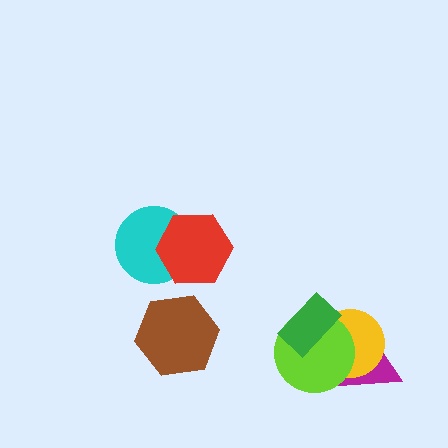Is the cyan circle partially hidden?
Yes, it is partially covered by another shape.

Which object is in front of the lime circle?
The green rectangle is in front of the lime circle.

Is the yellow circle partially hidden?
Yes, it is partially covered by another shape.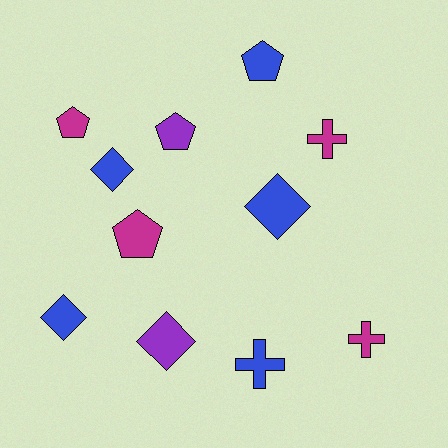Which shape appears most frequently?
Diamond, with 4 objects.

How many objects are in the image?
There are 11 objects.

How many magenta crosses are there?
There are 2 magenta crosses.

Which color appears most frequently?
Blue, with 5 objects.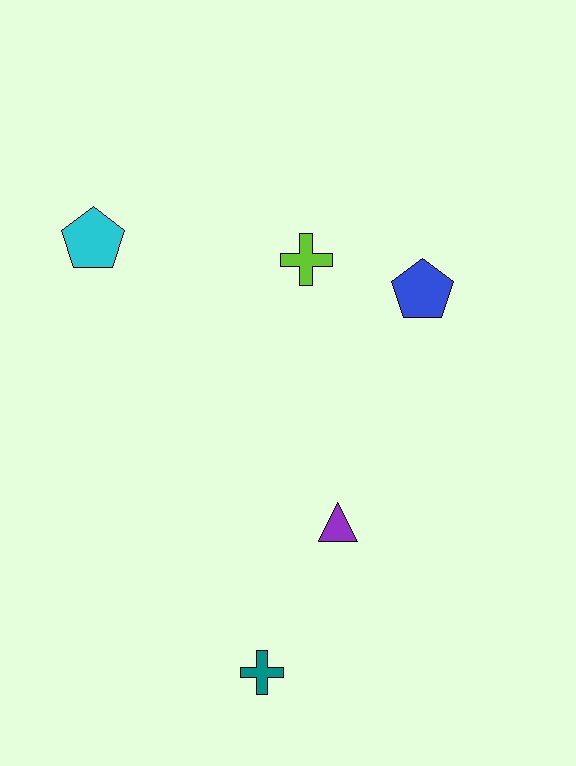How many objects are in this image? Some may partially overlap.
There are 5 objects.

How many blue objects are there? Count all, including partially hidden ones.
There is 1 blue object.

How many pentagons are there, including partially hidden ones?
There are 2 pentagons.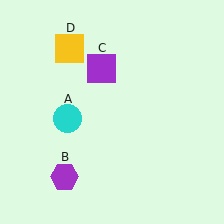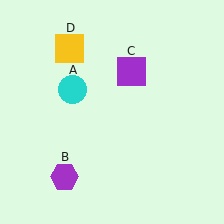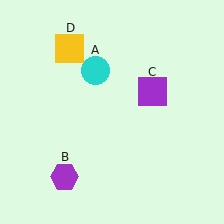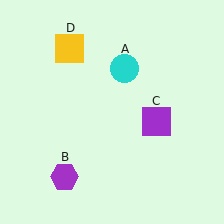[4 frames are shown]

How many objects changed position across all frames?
2 objects changed position: cyan circle (object A), purple square (object C).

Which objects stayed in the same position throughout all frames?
Purple hexagon (object B) and yellow square (object D) remained stationary.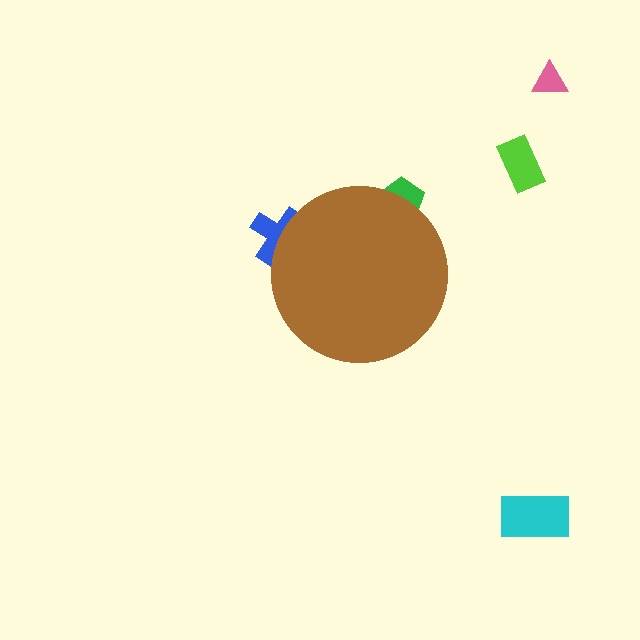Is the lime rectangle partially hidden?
No, the lime rectangle is fully visible.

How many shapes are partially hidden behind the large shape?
2 shapes are partially hidden.